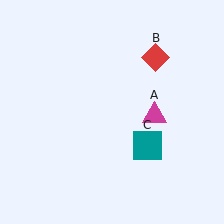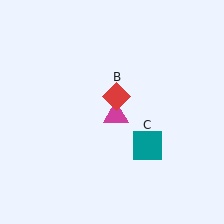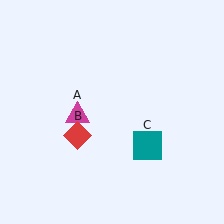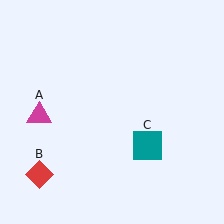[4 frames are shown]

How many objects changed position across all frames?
2 objects changed position: magenta triangle (object A), red diamond (object B).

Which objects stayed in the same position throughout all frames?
Teal square (object C) remained stationary.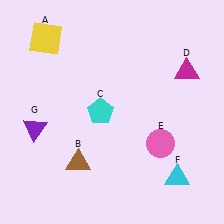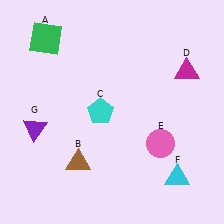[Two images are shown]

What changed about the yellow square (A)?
In Image 1, A is yellow. In Image 2, it changed to green.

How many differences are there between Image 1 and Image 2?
There is 1 difference between the two images.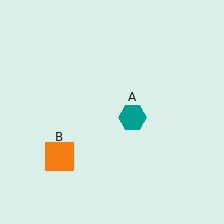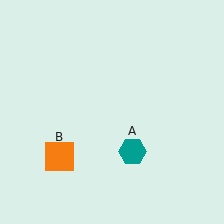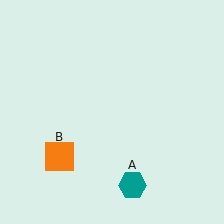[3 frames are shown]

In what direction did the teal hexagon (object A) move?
The teal hexagon (object A) moved down.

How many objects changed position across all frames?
1 object changed position: teal hexagon (object A).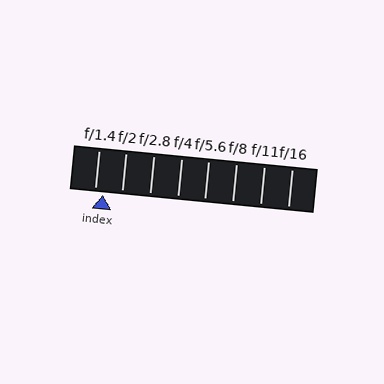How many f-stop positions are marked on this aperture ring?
There are 8 f-stop positions marked.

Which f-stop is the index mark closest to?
The index mark is closest to f/1.4.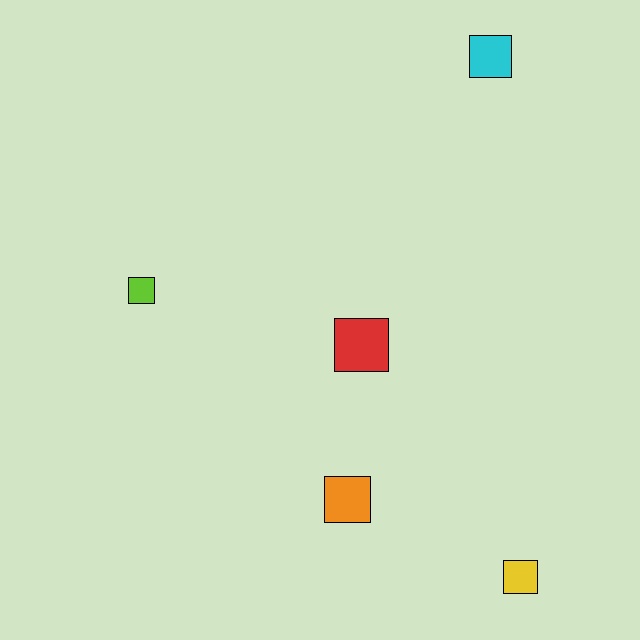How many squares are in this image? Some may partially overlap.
There are 5 squares.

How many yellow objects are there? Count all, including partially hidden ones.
There is 1 yellow object.